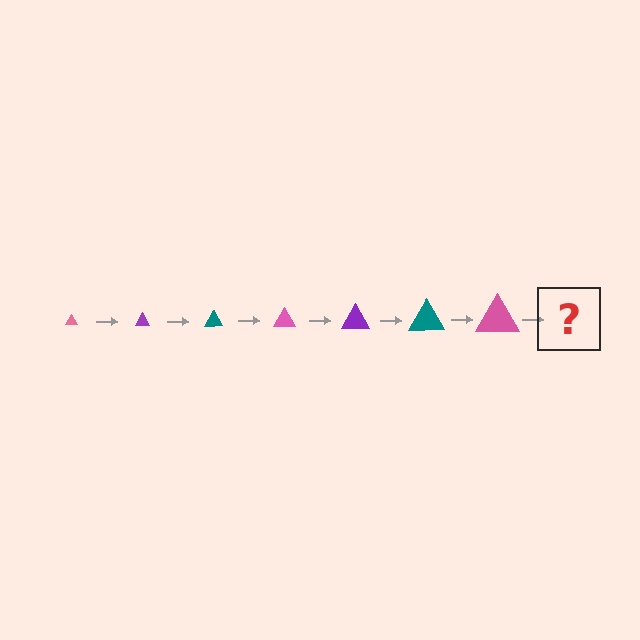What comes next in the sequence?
The next element should be a purple triangle, larger than the previous one.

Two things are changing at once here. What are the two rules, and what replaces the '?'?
The two rules are that the triangle grows larger each step and the color cycles through pink, purple, and teal. The '?' should be a purple triangle, larger than the previous one.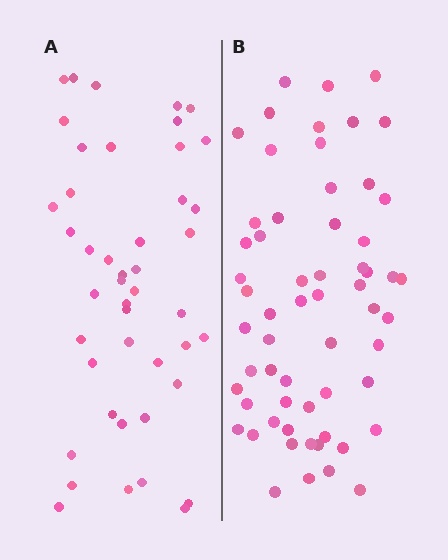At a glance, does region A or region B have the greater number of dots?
Region B (the right region) has more dots.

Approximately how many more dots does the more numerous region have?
Region B has approximately 15 more dots than region A.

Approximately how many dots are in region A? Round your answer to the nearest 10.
About 40 dots. (The exact count is 45, which rounds to 40.)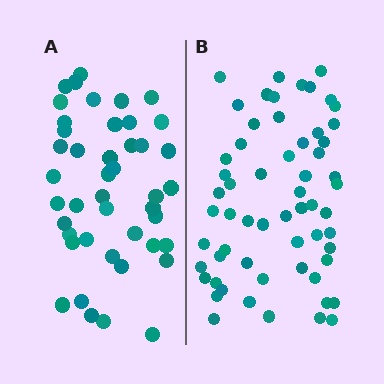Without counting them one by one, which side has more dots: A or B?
Region B (the right region) has more dots.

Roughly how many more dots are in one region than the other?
Region B has approximately 15 more dots than region A.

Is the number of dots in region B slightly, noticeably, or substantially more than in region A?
Region B has noticeably more, but not dramatically so. The ratio is roughly 1.4 to 1.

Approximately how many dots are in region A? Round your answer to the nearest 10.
About 40 dots. (The exact count is 44, which rounds to 40.)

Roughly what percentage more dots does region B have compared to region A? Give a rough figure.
About 35% more.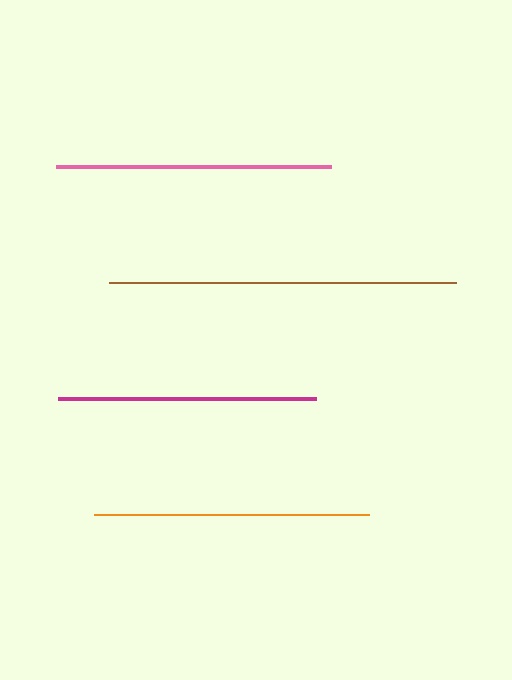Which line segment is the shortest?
The magenta line is the shortest at approximately 258 pixels.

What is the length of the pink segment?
The pink segment is approximately 275 pixels long.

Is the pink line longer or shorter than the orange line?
The orange line is longer than the pink line.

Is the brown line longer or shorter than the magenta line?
The brown line is longer than the magenta line.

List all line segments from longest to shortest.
From longest to shortest: brown, orange, pink, magenta.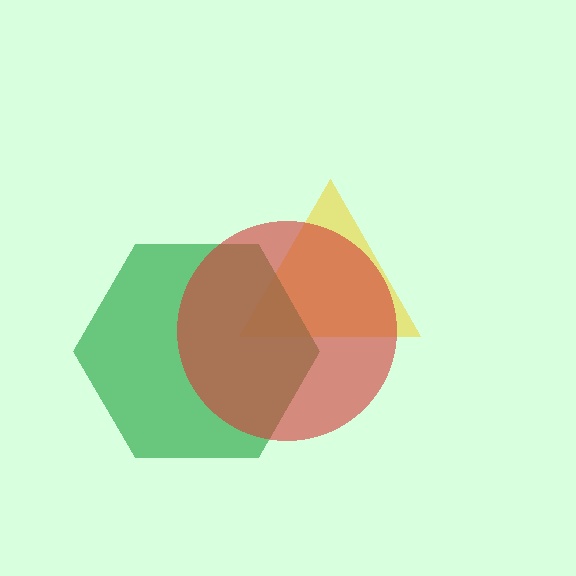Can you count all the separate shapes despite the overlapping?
Yes, there are 3 separate shapes.